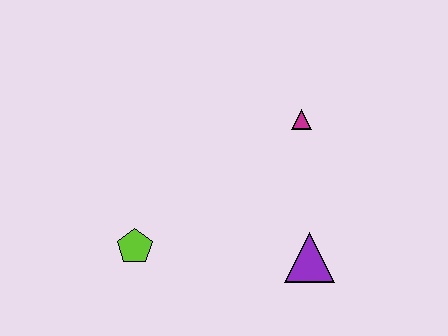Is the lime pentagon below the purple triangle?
No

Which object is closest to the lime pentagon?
The purple triangle is closest to the lime pentagon.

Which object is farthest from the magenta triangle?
The lime pentagon is farthest from the magenta triangle.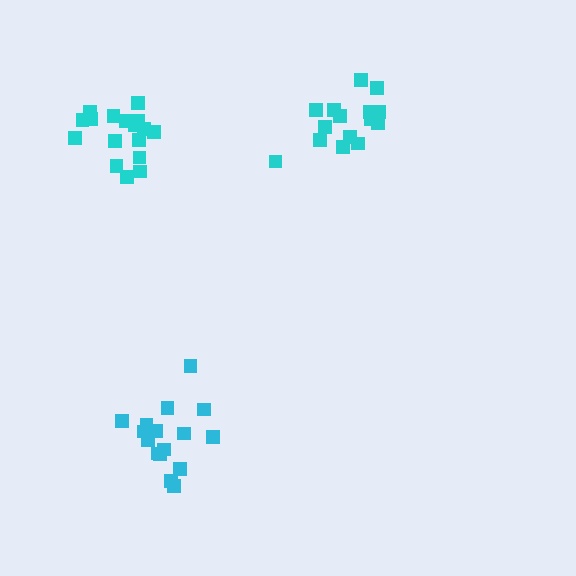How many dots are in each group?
Group 1: 17 dots, Group 2: 18 dots, Group 3: 15 dots (50 total).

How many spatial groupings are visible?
There are 3 spatial groupings.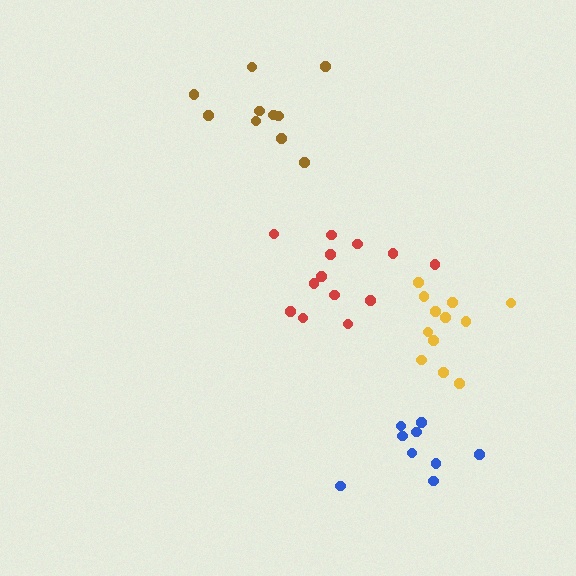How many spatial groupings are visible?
There are 4 spatial groupings.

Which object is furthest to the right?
The yellow cluster is rightmost.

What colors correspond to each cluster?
The clusters are colored: red, brown, blue, yellow.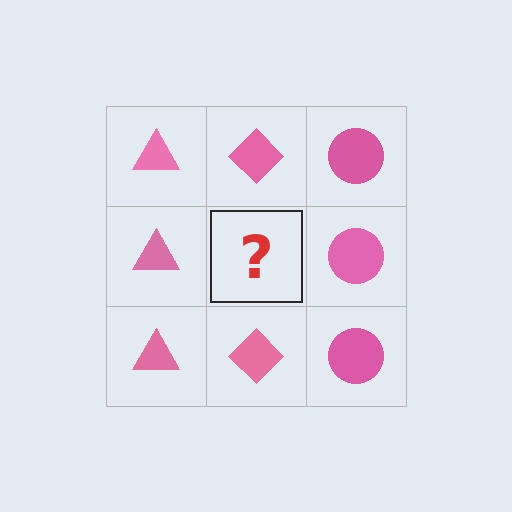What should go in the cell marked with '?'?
The missing cell should contain a pink diamond.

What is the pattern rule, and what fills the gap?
The rule is that each column has a consistent shape. The gap should be filled with a pink diamond.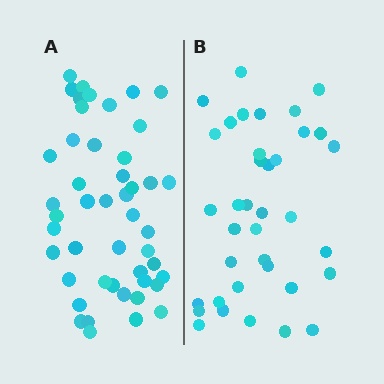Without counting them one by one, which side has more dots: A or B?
Region A (the left region) has more dots.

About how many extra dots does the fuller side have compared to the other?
Region A has roughly 10 or so more dots than region B.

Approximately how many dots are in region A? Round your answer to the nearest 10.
About 50 dots. (The exact count is 47, which rounds to 50.)